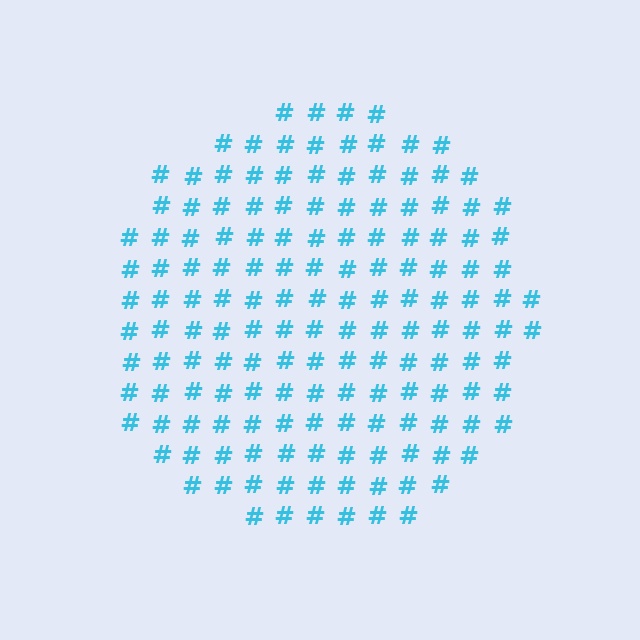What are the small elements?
The small elements are hash symbols.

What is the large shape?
The large shape is a circle.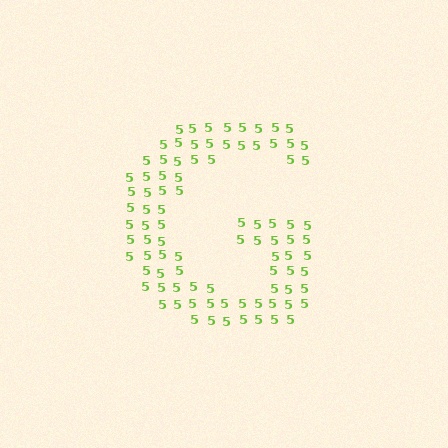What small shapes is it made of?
It is made of small digit 5's.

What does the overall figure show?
The overall figure shows the letter G.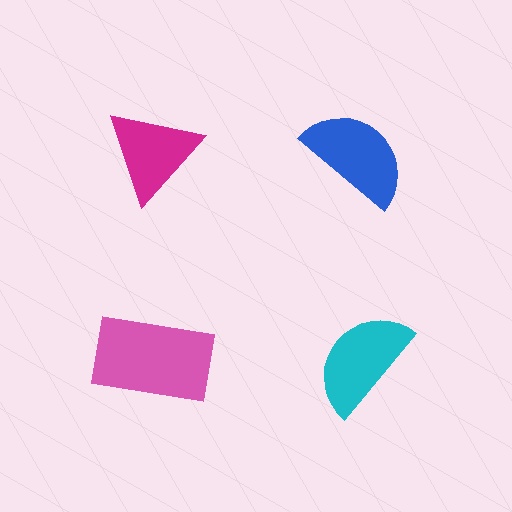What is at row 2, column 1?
A pink rectangle.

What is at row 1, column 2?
A blue semicircle.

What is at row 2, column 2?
A cyan semicircle.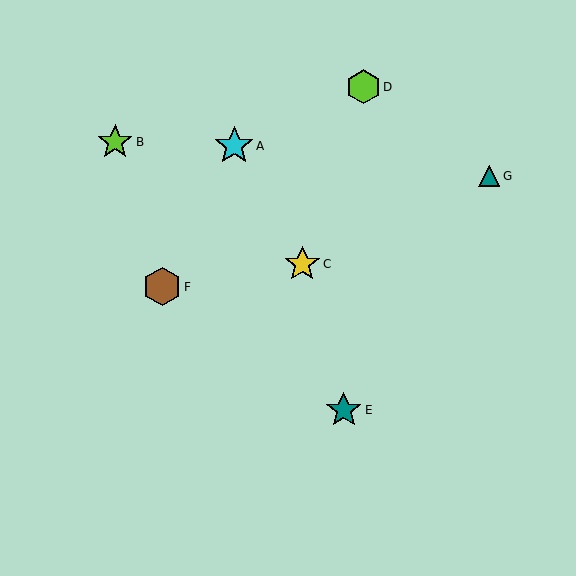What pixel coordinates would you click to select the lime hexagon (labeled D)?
Click at (363, 87) to select the lime hexagon D.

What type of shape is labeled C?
Shape C is a yellow star.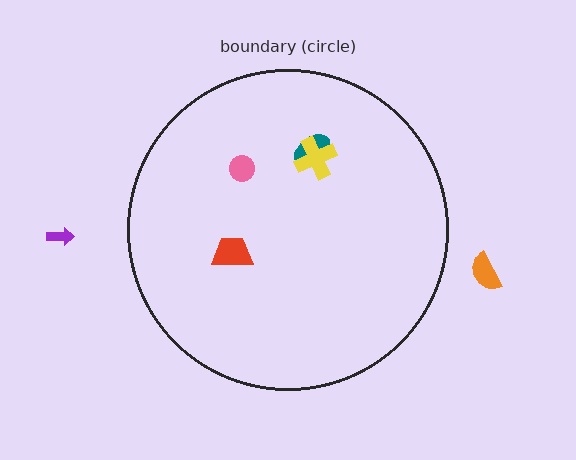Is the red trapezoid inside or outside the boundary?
Inside.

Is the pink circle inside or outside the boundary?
Inside.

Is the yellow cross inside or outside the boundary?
Inside.